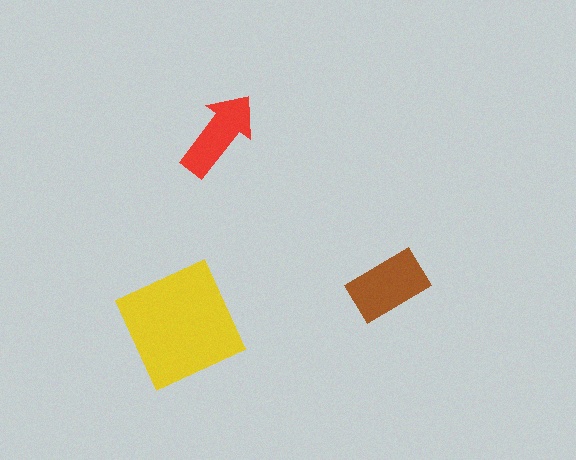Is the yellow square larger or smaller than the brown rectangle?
Larger.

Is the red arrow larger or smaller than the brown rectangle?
Smaller.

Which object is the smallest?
The red arrow.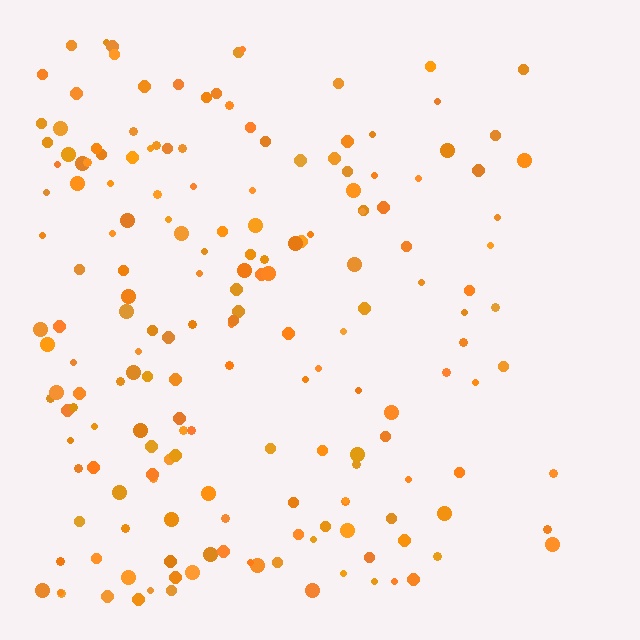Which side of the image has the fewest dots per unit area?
The right.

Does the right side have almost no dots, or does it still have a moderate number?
Still a moderate number, just noticeably fewer than the left.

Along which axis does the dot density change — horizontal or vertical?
Horizontal.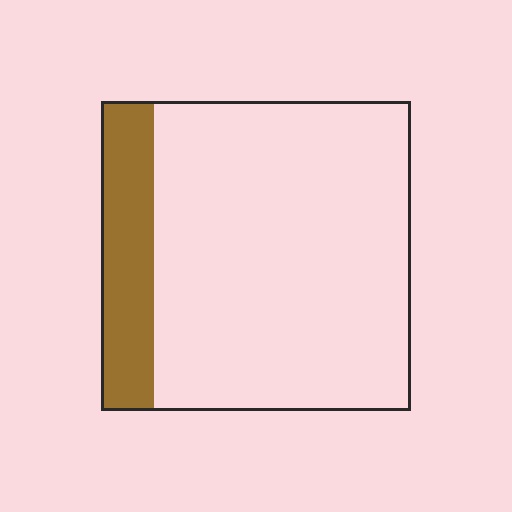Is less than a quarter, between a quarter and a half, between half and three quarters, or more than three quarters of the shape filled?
Less than a quarter.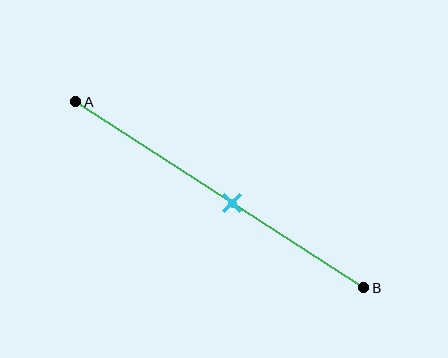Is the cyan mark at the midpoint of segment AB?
No, the mark is at about 55% from A, not at the 50% midpoint.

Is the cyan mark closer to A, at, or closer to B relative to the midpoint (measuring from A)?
The cyan mark is closer to point B than the midpoint of segment AB.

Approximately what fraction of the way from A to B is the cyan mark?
The cyan mark is approximately 55% of the way from A to B.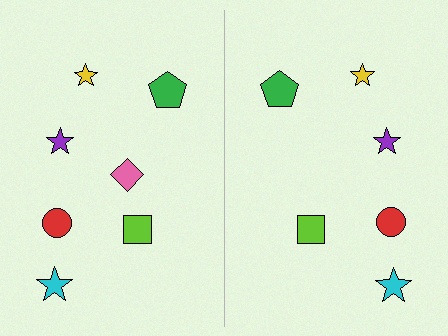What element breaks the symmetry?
A pink diamond is missing from the right side.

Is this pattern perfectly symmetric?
No, the pattern is not perfectly symmetric. A pink diamond is missing from the right side.